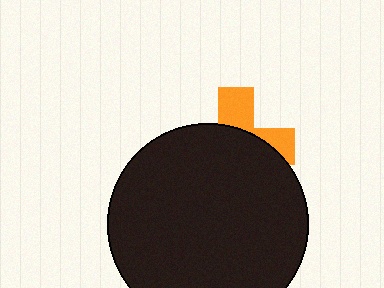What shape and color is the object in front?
The object in front is a black circle.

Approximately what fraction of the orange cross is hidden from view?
Roughly 68% of the orange cross is hidden behind the black circle.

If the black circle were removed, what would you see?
You would see the complete orange cross.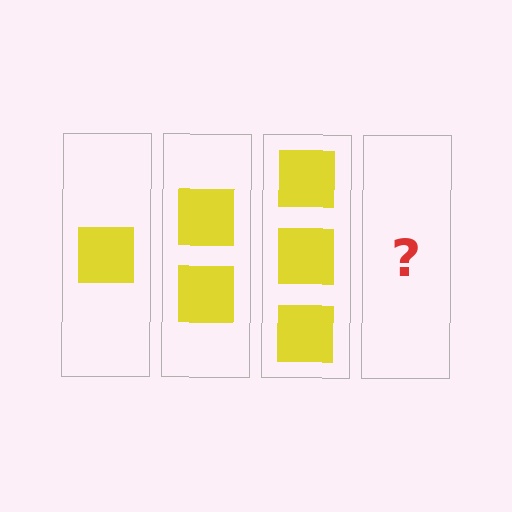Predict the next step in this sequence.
The next step is 4 squares.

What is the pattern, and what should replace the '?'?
The pattern is that each step adds one more square. The '?' should be 4 squares.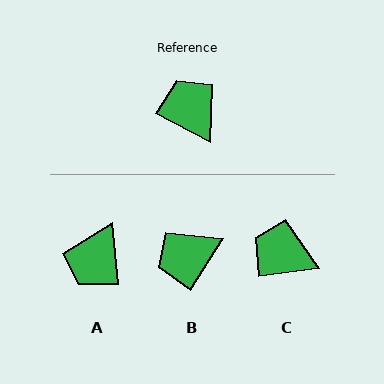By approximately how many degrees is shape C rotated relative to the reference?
Approximately 36 degrees counter-clockwise.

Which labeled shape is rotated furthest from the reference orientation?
A, about 123 degrees away.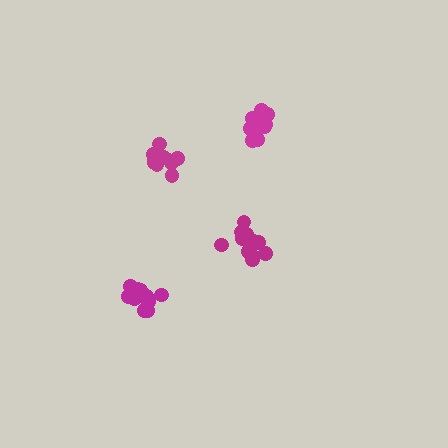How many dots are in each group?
Group 1: 10 dots, Group 2: 11 dots, Group 3: 11 dots, Group 4: 12 dots (44 total).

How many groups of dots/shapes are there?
There are 4 groups.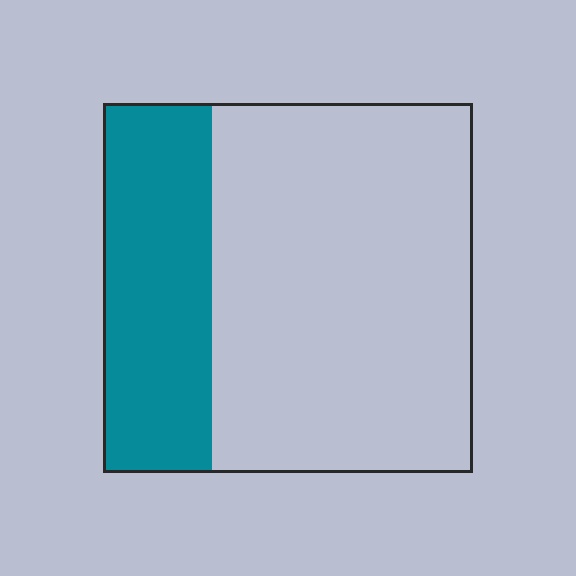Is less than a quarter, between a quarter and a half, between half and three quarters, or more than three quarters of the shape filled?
Between a quarter and a half.